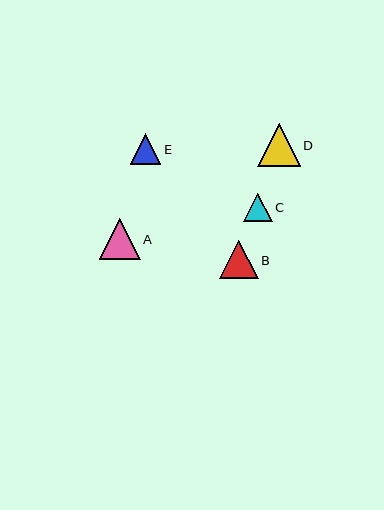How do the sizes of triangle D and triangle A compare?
Triangle D and triangle A are approximately the same size.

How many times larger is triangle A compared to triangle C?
Triangle A is approximately 1.4 times the size of triangle C.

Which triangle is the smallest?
Triangle C is the smallest with a size of approximately 29 pixels.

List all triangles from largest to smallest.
From largest to smallest: D, A, B, E, C.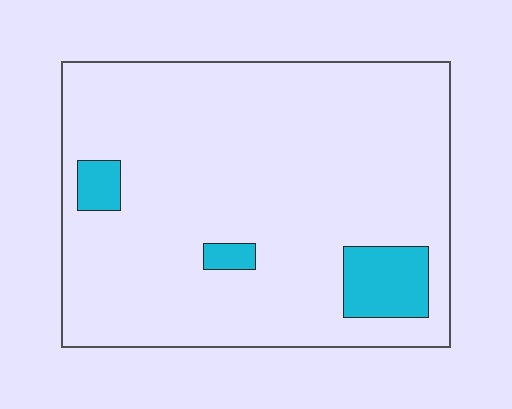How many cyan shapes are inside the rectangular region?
3.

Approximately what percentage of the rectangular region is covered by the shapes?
Approximately 10%.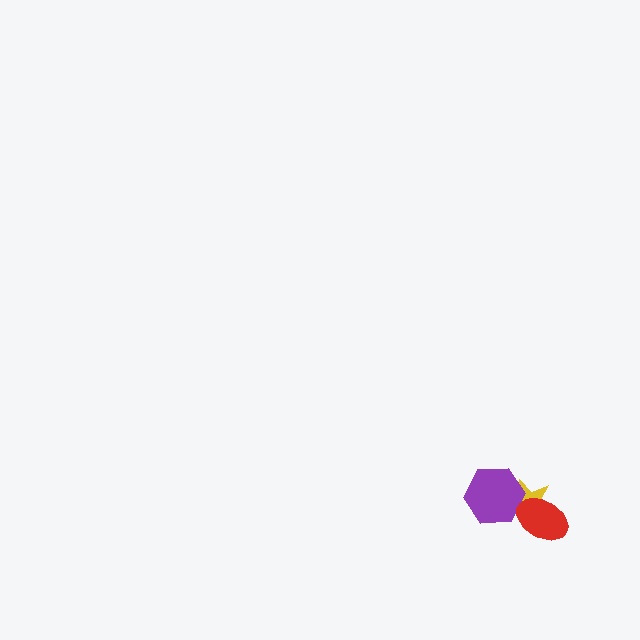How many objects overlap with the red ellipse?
1 object overlaps with the red ellipse.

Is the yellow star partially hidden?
Yes, it is partially covered by another shape.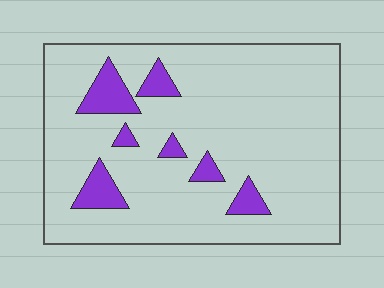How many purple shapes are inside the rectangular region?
7.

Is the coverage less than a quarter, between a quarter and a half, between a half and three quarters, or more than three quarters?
Less than a quarter.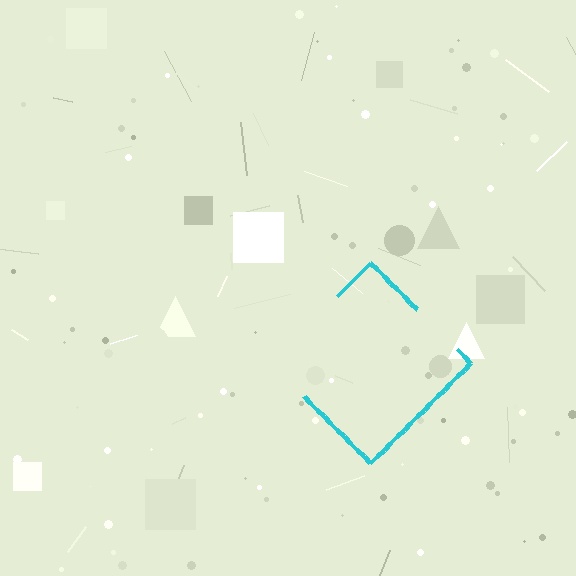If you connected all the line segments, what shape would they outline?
They would outline a diamond.